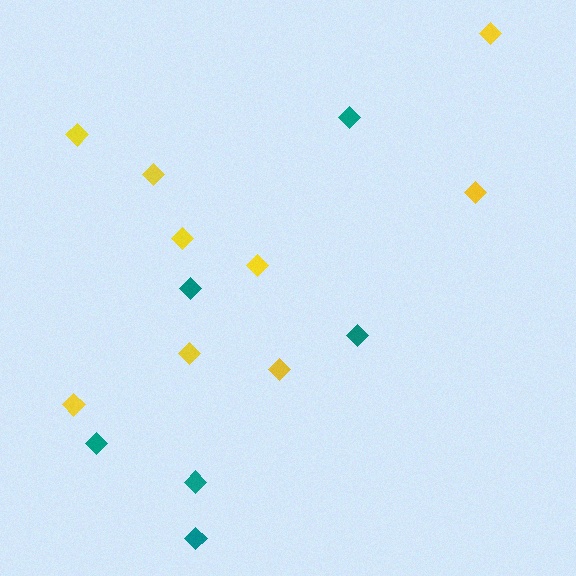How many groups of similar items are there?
There are 2 groups: one group of yellow diamonds (9) and one group of teal diamonds (6).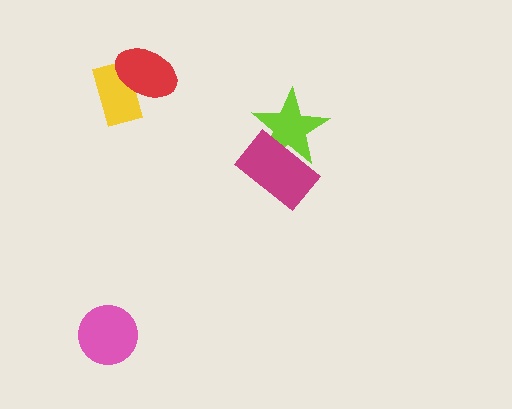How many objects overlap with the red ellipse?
1 object overlaps with the red ellipse.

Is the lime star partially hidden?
Yes, it is partially covered by another shape.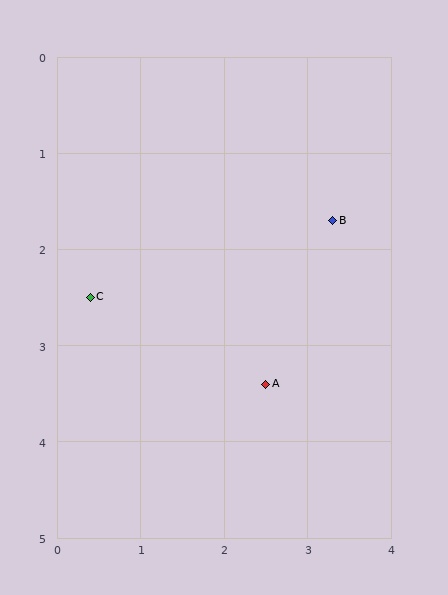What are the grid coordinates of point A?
Point A is at approximately (2.5, 3.4).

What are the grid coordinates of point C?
Point C is at approximately (0.4, 2.5).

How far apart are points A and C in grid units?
Points A and C are about 2.3 grid units apart.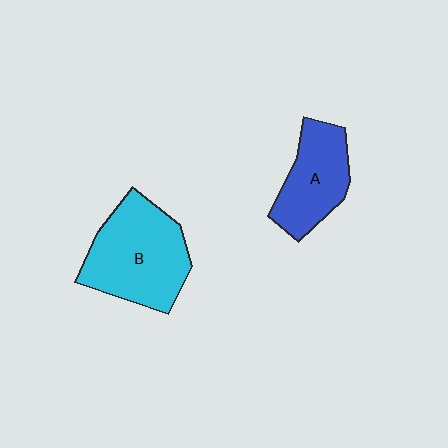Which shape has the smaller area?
Shape A (blue).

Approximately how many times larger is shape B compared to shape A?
Approximately 1.5 times.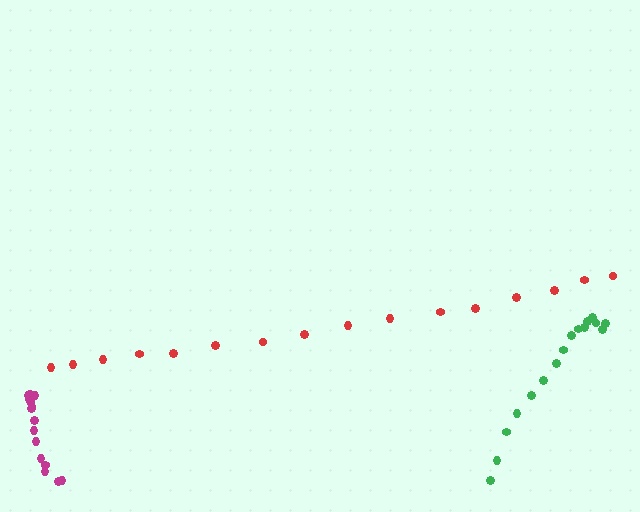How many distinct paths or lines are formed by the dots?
There are 3 distinct paths.